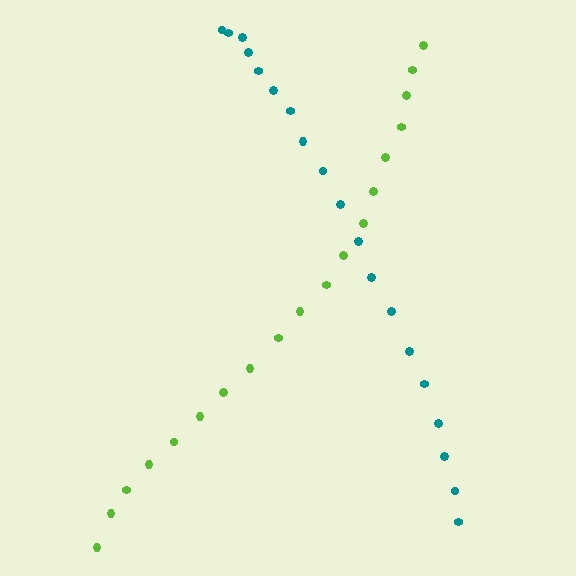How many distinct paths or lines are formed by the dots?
There are 2 distinct paths.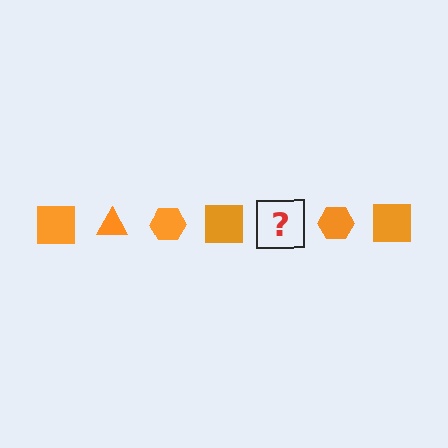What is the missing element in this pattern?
The missing element is an orange triangle.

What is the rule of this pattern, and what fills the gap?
The rule is that the pattern cycles through square, triangle, hexagon shapes in orange. The gap should be filled with an orange triangle.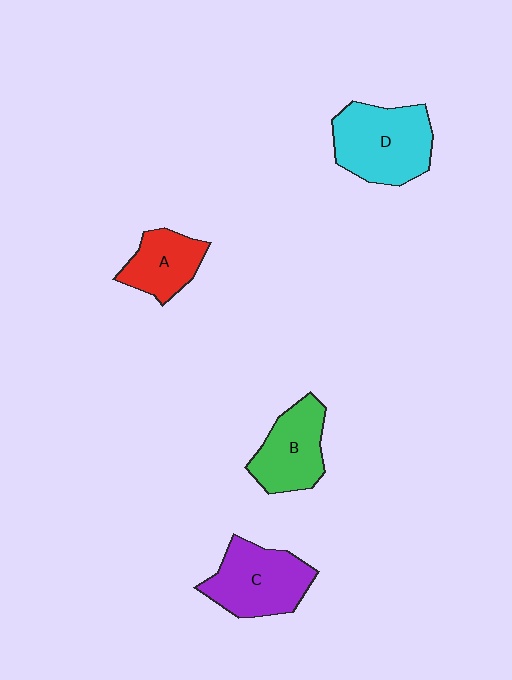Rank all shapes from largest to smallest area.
From largest to smallest: D (cyan), C (purple), B (green), A (red).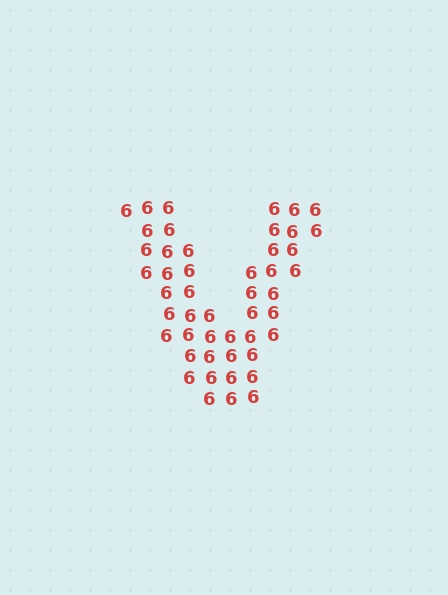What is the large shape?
The large shape is the letter V.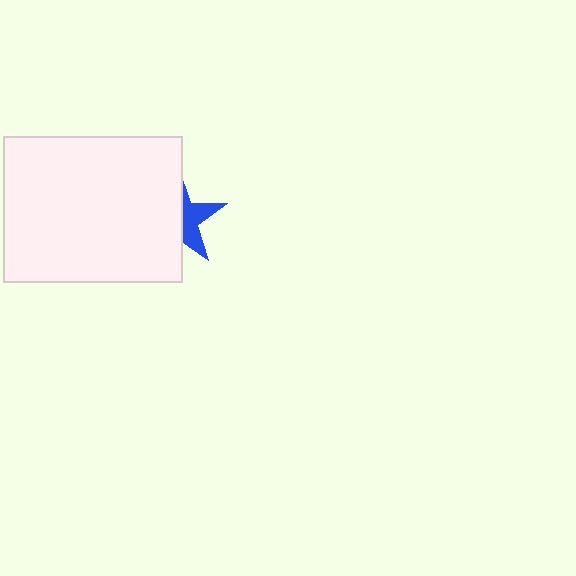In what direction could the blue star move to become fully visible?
The blue star could move right. That would shift it out from behind the white rectangle entirely.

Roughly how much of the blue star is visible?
A small part of it is visible (roughly 39%).